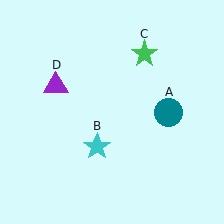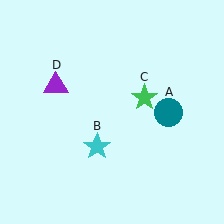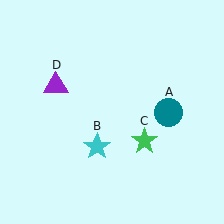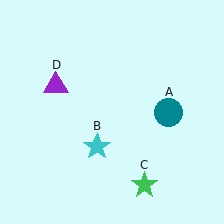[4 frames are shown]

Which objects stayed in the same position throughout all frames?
Teal circle (object A) and cyan star (object B) and purple triangle (object D) remained stationary.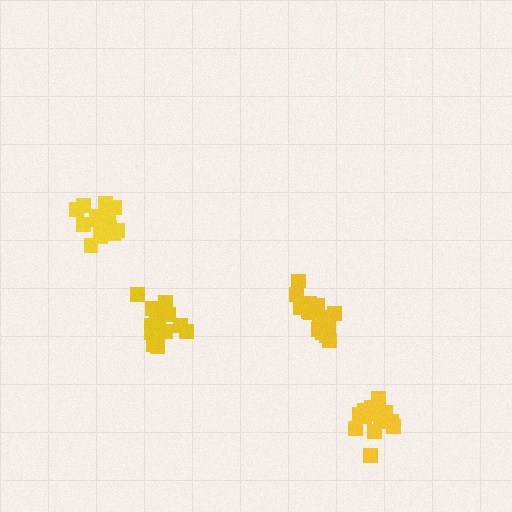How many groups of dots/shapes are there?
There are 4 groups.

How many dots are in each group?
Group 1: 16 dots, Group 2: 15 dots, Group 3: 21 dots, Group 4: 17 dots (69 total).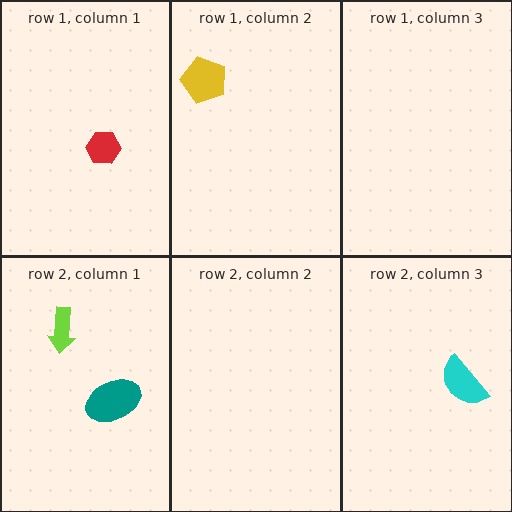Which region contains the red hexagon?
The row 1, column 1 region.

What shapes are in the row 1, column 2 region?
The yellow pentagon.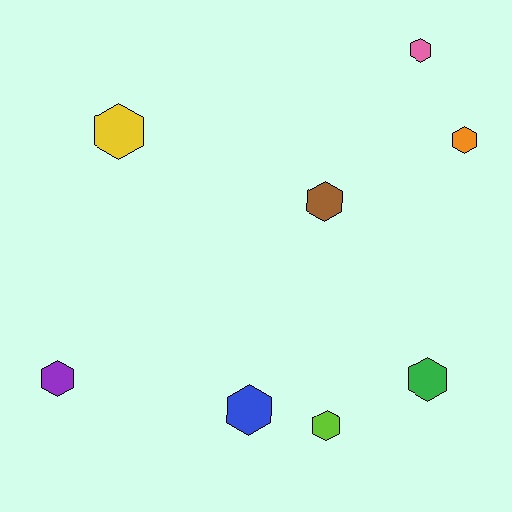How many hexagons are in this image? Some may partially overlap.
There are 8 hexagons.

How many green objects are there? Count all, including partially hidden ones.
There is 1 green object.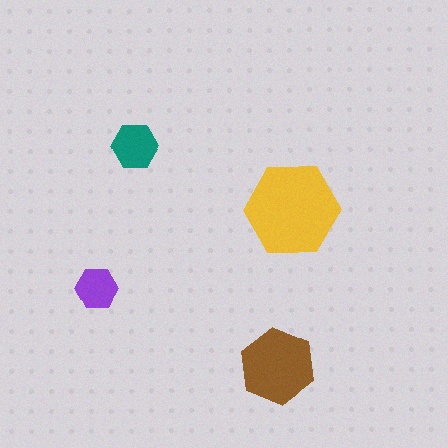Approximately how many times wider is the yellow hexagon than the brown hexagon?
About 1.5 times wider.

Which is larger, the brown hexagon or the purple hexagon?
The brown one.